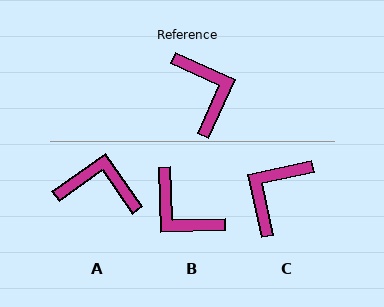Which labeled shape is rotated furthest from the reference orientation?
B, about 154 degrees away.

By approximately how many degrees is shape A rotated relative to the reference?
Approximately 59 degrees counter-clockwise.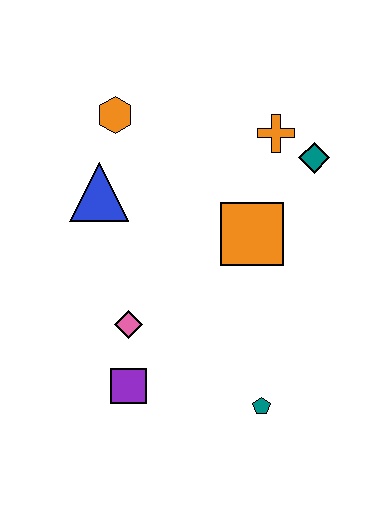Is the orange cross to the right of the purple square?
Yes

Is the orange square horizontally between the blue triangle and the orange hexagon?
No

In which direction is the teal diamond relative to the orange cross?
The teal diamond is to the right of the orange cross.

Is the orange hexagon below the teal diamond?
No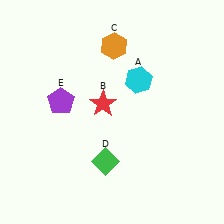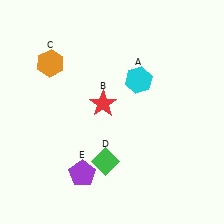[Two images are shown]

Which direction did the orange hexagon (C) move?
The orange hexagon (C) moved left.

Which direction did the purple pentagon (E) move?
The purple pentagon (E) moved down.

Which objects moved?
The objects that moved are: the orange hexagon (C), the purple pentagon (E).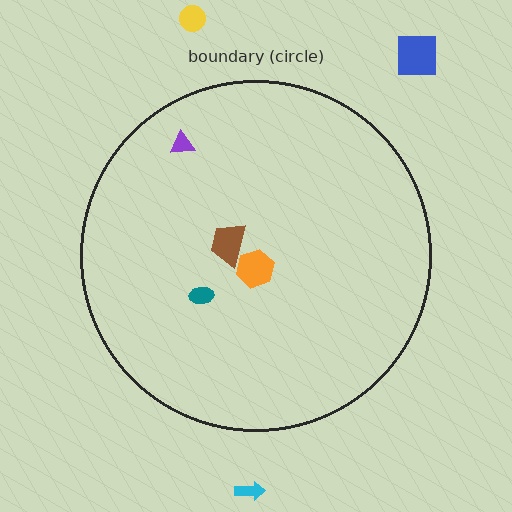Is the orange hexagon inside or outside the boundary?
Inside.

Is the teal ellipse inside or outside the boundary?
Inside.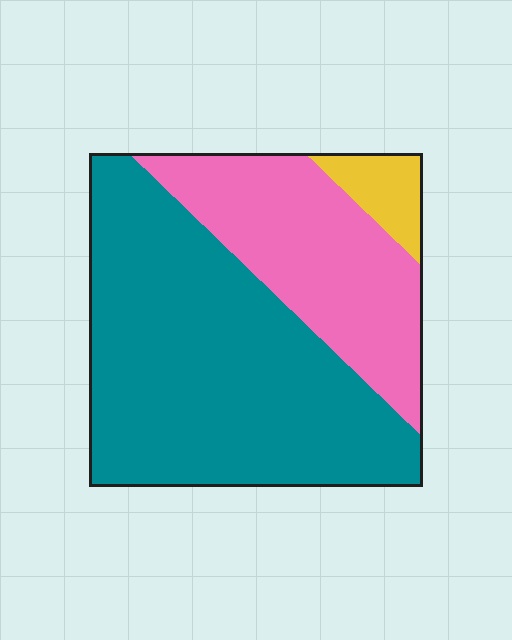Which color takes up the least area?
Yellow, at roughly 5%.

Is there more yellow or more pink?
Pink.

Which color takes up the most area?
Teal, at roughly 60%.